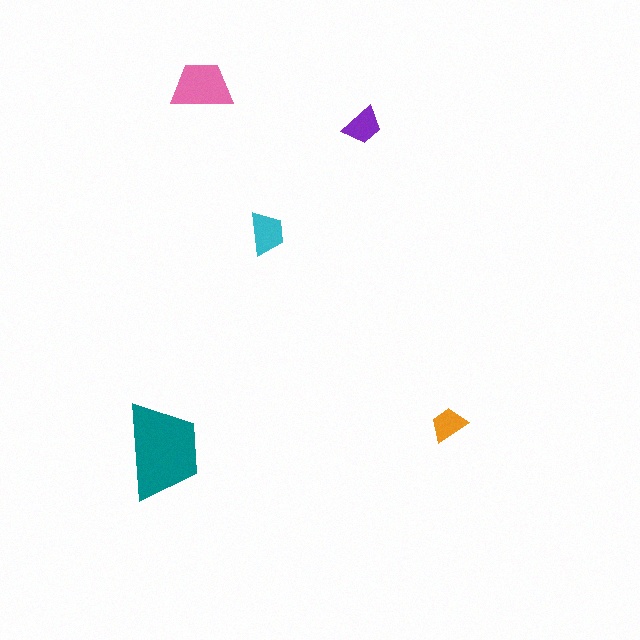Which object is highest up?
The pink trapezoid is topmost.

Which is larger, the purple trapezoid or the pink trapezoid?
The pink one.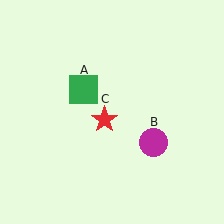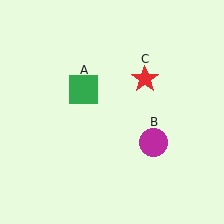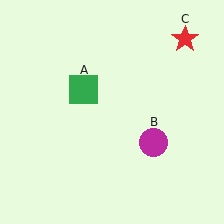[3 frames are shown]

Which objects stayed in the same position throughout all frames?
Green square (object A) and magenta circle (object B) remained stationary.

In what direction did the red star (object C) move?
The red star (object C) moved up and to the right.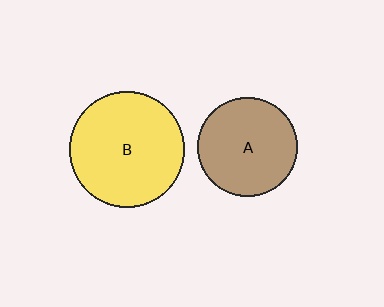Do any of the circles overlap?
No, none of the circles overlap.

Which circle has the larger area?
Circle B (yellow).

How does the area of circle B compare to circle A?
Approximately 1.3 times.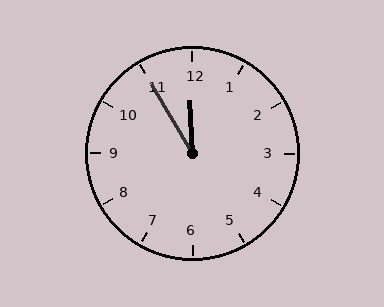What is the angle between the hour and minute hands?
Approximately 28 degrees.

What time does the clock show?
11:55.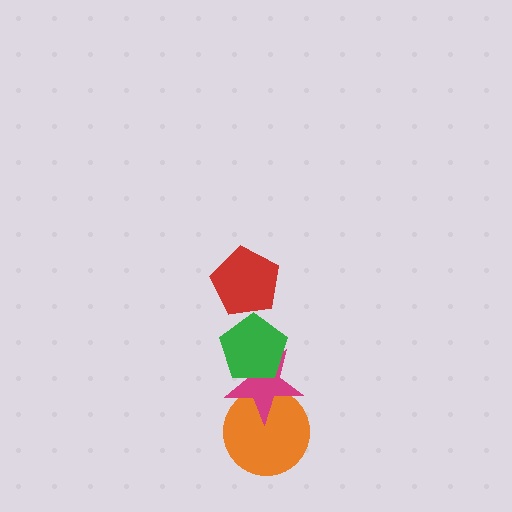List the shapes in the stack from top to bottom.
From top to bottom: the red pentagon, the green pentagon, the magenta star, the orange circle.